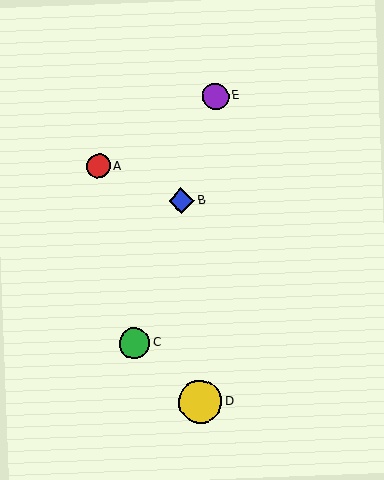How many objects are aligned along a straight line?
3 objects (B, C, E) are aligned along a straight line.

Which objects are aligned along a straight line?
Objects B, C, E are aligned along a straight line.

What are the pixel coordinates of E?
Object E is at (216, 96).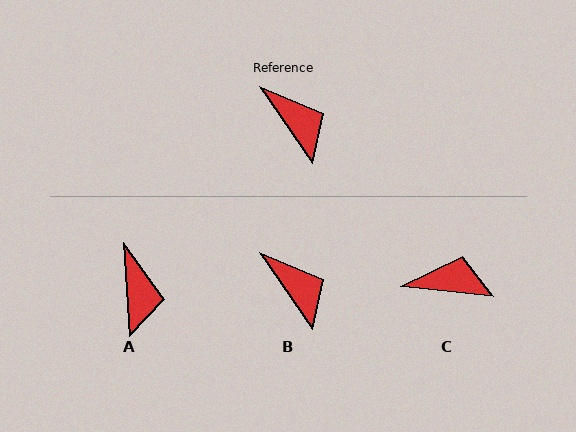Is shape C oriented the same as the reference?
No, it is off by about 49 degrees.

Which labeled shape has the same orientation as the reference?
B.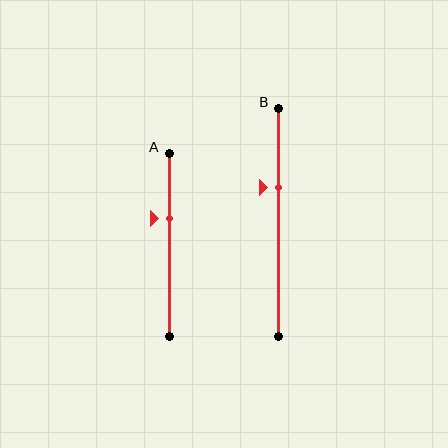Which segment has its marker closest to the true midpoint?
Segment A has its marker closest to the true midpoint.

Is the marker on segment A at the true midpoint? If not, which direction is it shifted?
No, the marker on segment A is shifted upward by about 14% of the segment length.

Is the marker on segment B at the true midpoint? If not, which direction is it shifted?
No, the marker on segment B is shifted upward by about 16% of the segment length.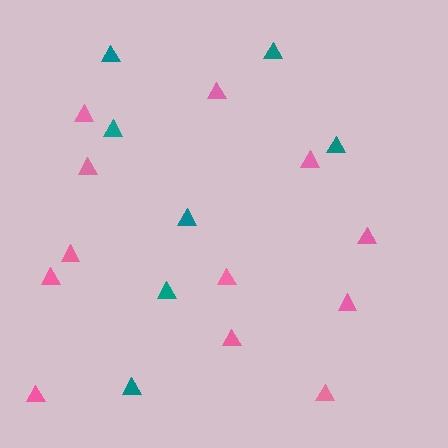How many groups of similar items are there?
There are 2 groups: one group of teal triangles (7) and one group of pink triangles (12).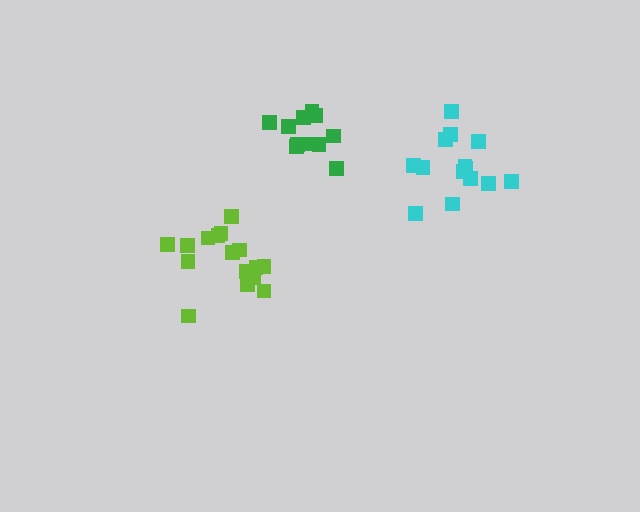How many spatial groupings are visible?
There are 3 spatial groupings.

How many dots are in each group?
Group 1: 16 dots, Group 2: 14 dots, Group 3: 11 dots (41 total).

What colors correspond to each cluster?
The clusters are colored: lime, cyan, green.